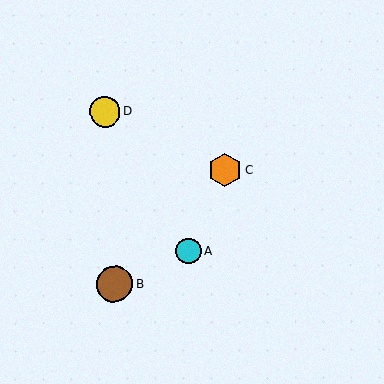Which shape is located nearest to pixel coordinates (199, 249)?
The cyan circle (labeled A) at (189, 251) is nearest to that location.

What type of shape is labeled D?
Shape D is a yellow circle.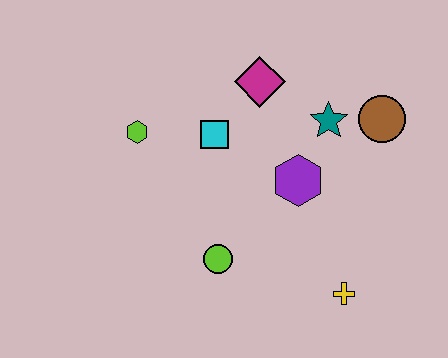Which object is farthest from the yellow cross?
The lime hexagon is farthest from the yellow cross.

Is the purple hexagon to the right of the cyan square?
Yes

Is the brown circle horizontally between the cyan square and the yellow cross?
No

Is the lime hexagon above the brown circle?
No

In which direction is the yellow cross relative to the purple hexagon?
The yellow cross is below the purple hexagon.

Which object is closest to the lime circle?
The purple hexagon is closest to the lime circle.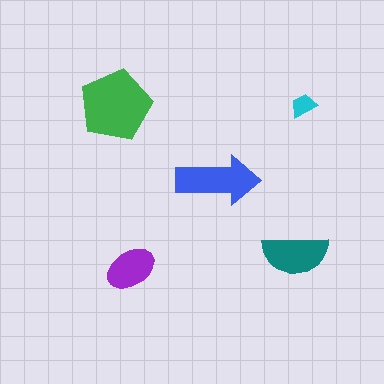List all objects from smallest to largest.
The cyan trapezoid, the purple ellipse, the teal semicircle, the blue arrow, the green pentagon.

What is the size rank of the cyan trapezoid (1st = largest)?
5th.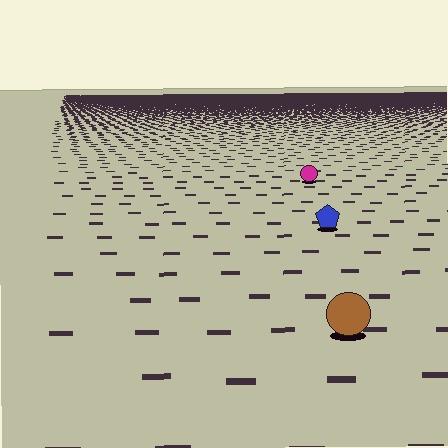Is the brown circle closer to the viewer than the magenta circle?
Yes. The brown circle is closer — you can tell from the texture gradient: the ground texture is coarser near it.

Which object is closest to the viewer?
The brown circle is closest. The texture marks near it are larger and more spread out.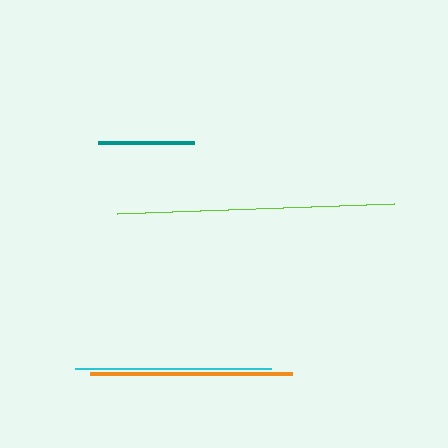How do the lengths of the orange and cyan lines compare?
The orange and cyan lines are approximately the same length.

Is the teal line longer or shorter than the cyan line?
The cyan line is longer than the teal line.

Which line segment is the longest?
The lime line is the longest at approximately 277 pixels.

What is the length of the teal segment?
The teal segment is approximately 96 pixels long.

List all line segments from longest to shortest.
From longest to shortest: lime, orange, cyan, teal.